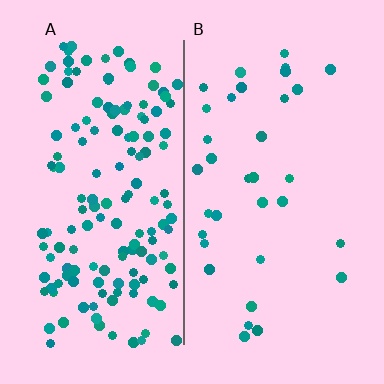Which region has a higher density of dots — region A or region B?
A (the left).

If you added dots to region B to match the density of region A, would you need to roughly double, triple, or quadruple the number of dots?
Approximately quadruple.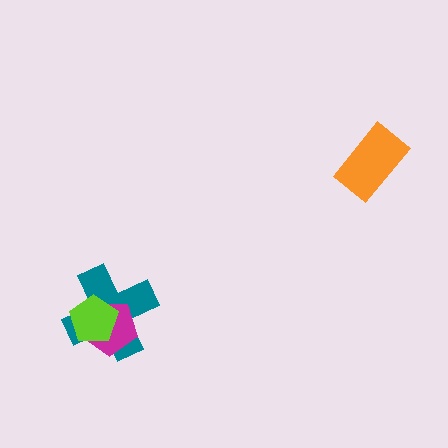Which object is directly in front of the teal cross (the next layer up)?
The magenta pentagon is directly in front of the teal cross.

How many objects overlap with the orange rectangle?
0 objects overlap with the orange rectangle.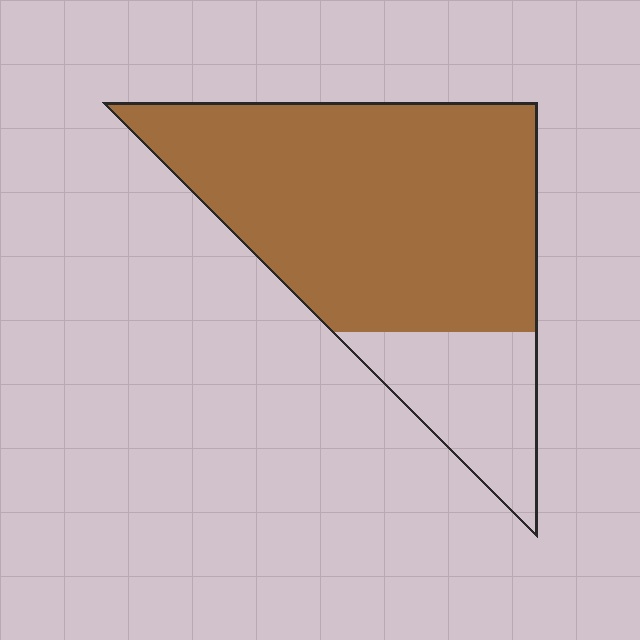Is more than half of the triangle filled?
Yes.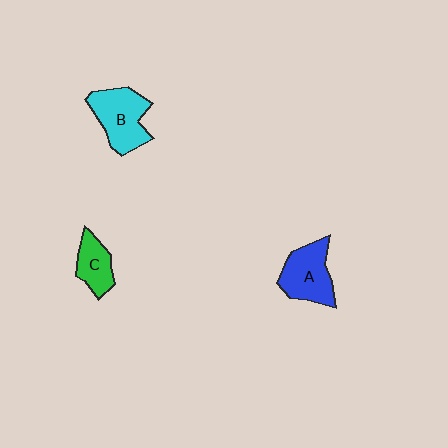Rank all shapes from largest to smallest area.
From largest to smallest: B (cyan), A (blue), C (green).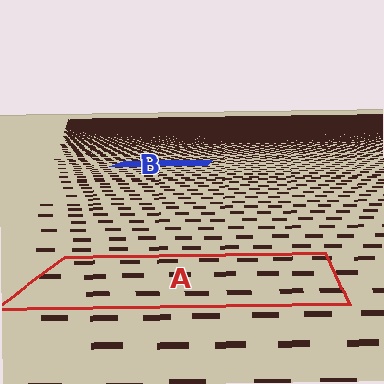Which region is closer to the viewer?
Region A is closer. The texture elements there are larger and more spread out.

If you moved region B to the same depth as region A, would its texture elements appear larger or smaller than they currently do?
They would appear larger. At a closer depth, the same texture elements are projected at a bigger on-screen size.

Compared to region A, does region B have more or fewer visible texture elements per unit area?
Region B has more texture elements per unit area — they are packed more densely because it is farther away.